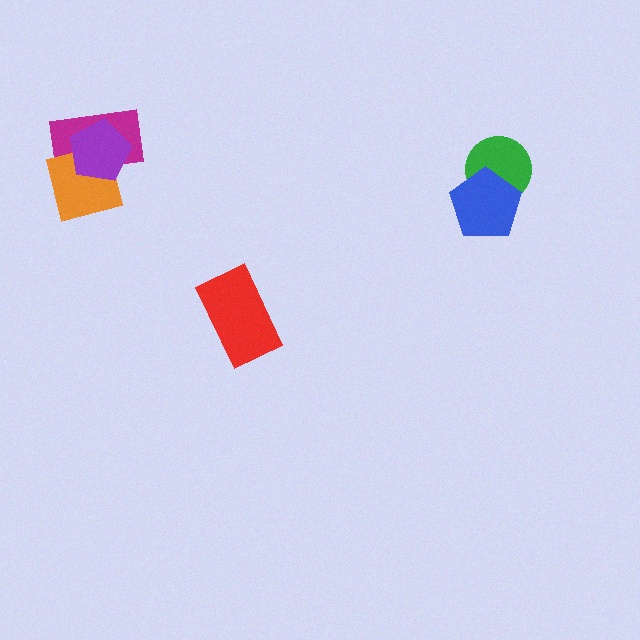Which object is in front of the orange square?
The purple pentagon is in front of the orange square.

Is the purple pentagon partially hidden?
No, no other shape covers it.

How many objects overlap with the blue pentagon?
1 object overlaps with the blue pentagon.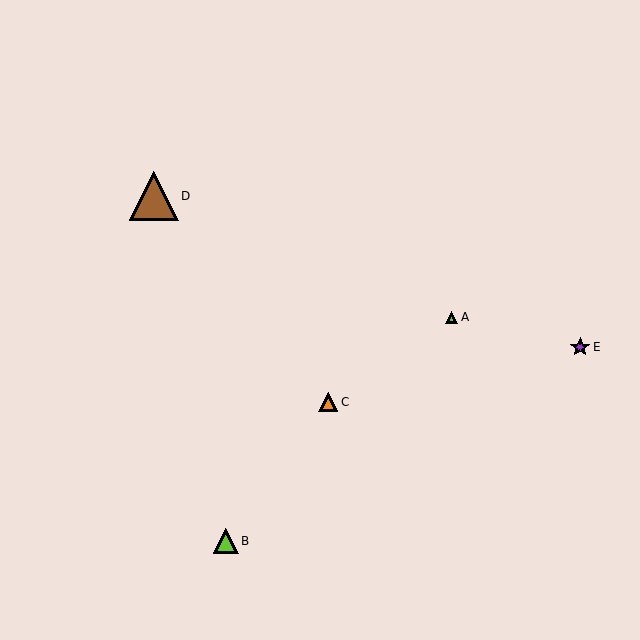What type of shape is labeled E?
Shape E is a purple star.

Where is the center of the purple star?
The center of the purple star is at (580, 347).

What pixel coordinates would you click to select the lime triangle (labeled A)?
Click at (452, 317) to select the lime triangle A.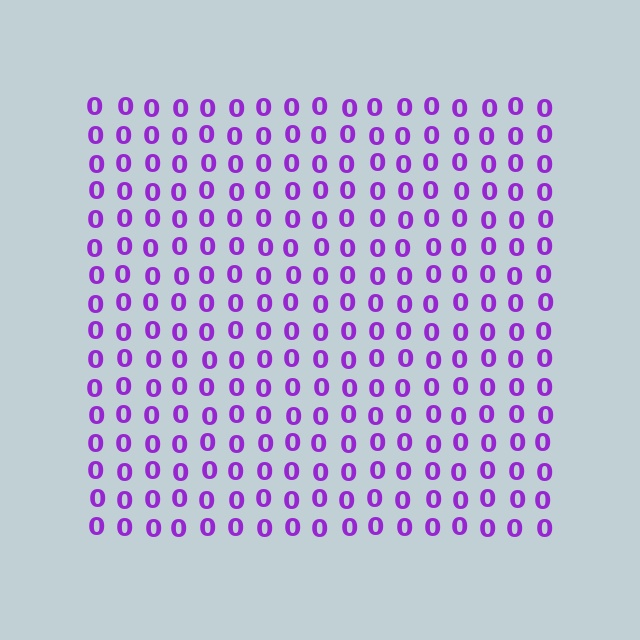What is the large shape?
The large shape is a square.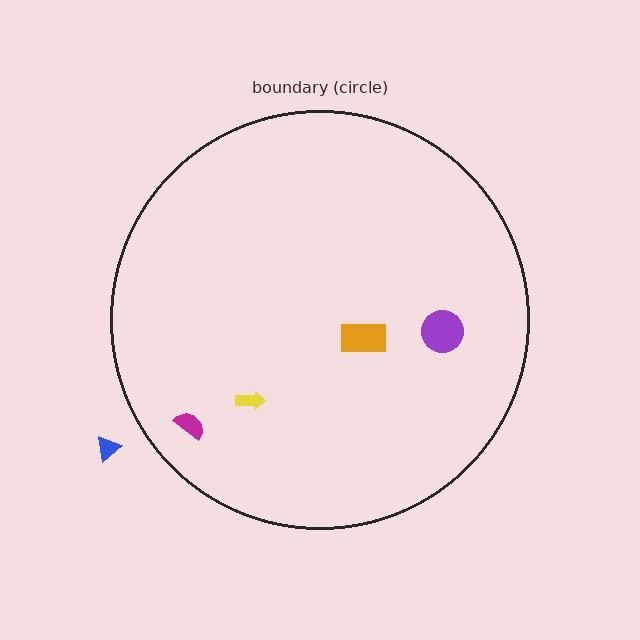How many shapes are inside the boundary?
4 inside, 1 outside.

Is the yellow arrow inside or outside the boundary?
Inside.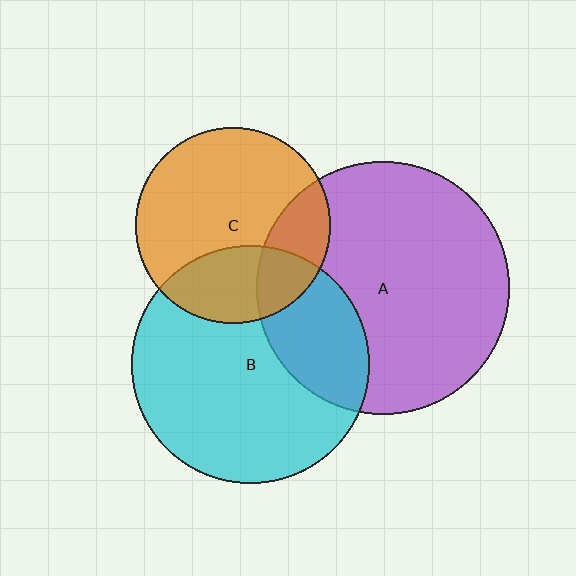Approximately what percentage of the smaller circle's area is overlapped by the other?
Approximately 30%.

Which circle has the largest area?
Circle A (purple).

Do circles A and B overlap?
Yes.